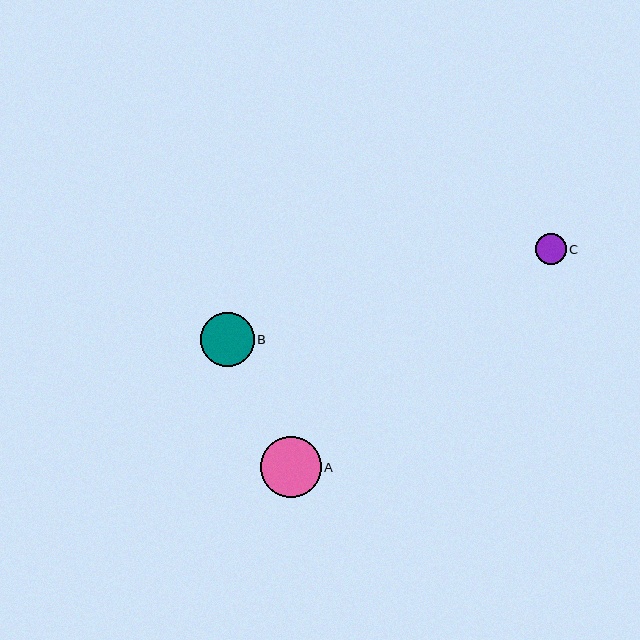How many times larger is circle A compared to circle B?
Circle A is approximately 1.1 times the size of circle B.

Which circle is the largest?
Circle A is the largest with a size of approximately 61 pixels.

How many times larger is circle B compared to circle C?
Circle B is approximately 1.7 times the size of circle C.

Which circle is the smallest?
Circle C is the smallest with a size of approximately 31 pixels.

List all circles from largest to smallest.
From largest to smallest: A, B, C.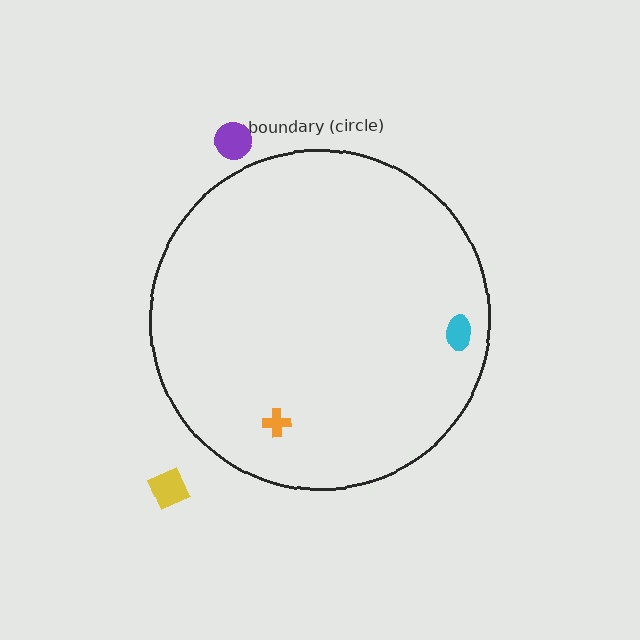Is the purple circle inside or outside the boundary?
Outside.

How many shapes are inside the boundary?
2 inside, 2 outside.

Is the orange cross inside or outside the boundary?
Inside.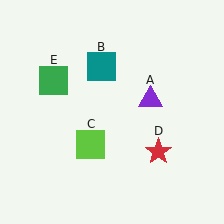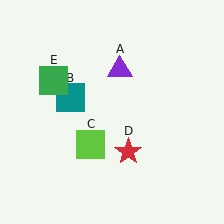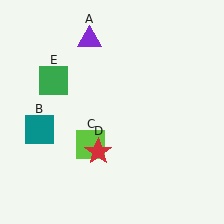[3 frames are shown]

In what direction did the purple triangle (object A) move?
The purple triangle (object A) moved up and to the left.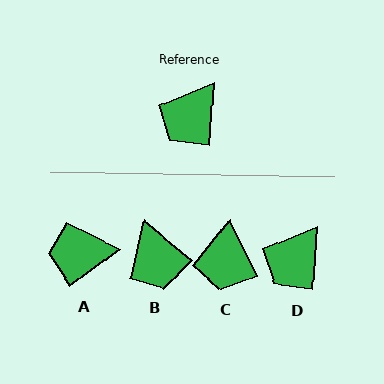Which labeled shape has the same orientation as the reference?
D.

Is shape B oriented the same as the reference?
No, it is off by about 55 degrees.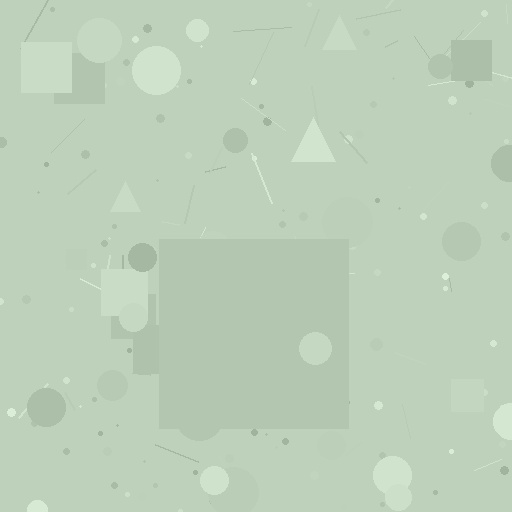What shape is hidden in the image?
A square is hidden in the image.